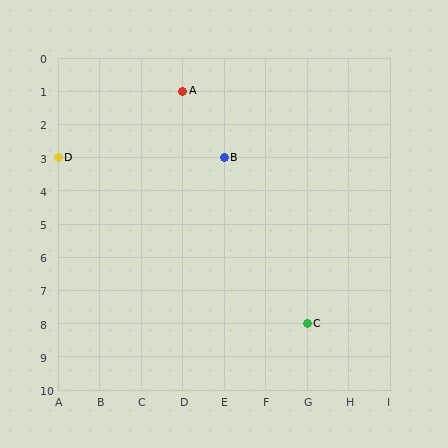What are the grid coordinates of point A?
Point A is at grid coordinates (D, 1).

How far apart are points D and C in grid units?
Points D and C are 6 columns and 5 rows apart (about 7.8 grid units diagonally).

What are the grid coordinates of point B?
Point B is at grid coordinates (E, 3).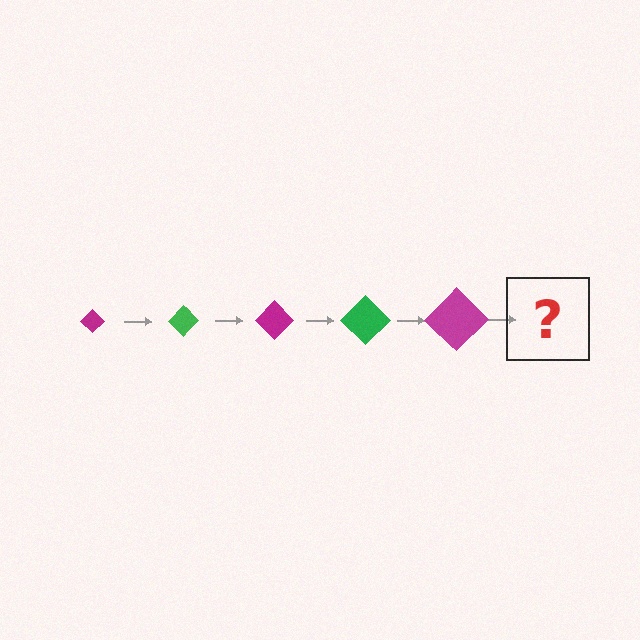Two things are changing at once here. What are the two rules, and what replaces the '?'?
The two rules are that the diamond grows larger each step and the color cycles through magenta and green. The '?' should be a green diamond, larger than the previous one.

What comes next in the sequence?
The next element should be a green diamond, larger than the previous one.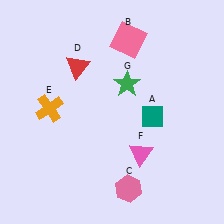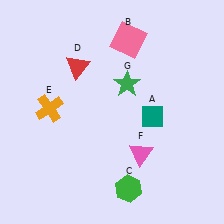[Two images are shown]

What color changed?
The hexagon (C) changed from pink in Image 1 to green in Image 2.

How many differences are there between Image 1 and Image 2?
There is 1 difference between the two images.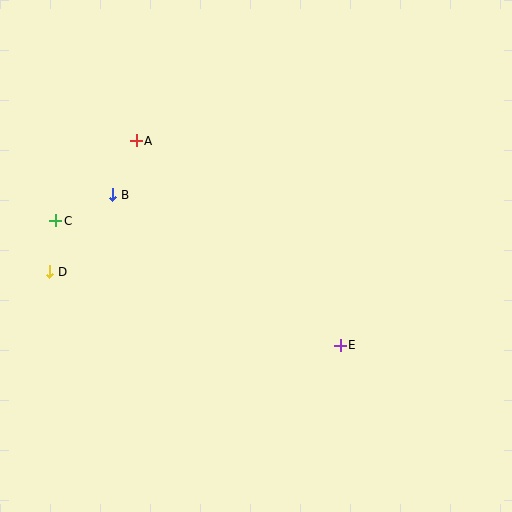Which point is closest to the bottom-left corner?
Point D is closest to the bottom-left corner.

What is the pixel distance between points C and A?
The distance between C and A is 114 pixels.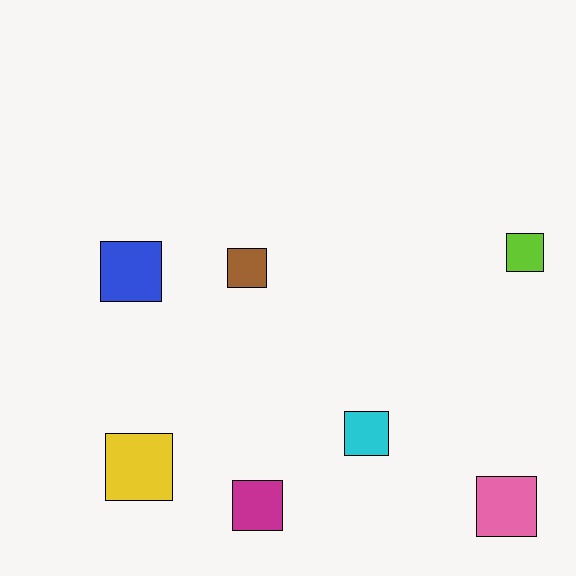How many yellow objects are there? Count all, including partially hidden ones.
There is 1 yellow object.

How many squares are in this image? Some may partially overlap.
There are 7 squares.